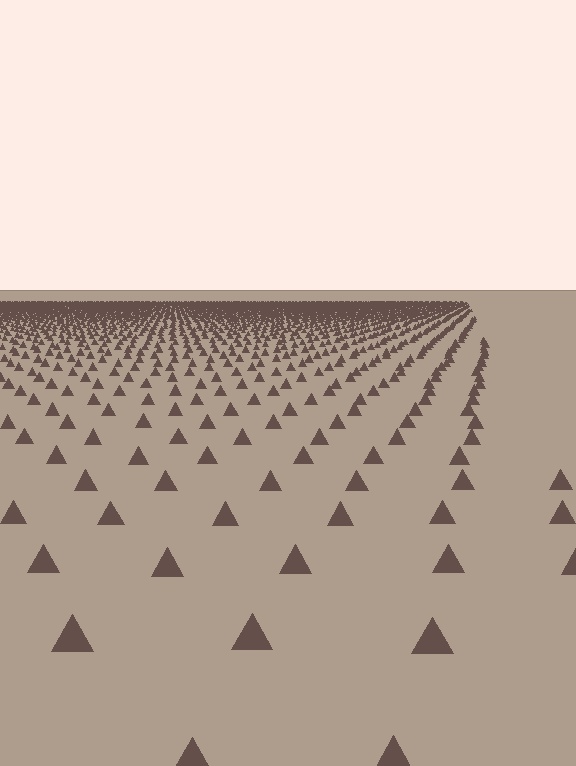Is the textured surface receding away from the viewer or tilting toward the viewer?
The surface is receding away from the viewer. Texture elements get smaller and denser toward the top.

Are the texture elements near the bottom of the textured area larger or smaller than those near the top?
Larger. Near the bottom, elements are closer to the viewer and appear at a bigger on-screen size.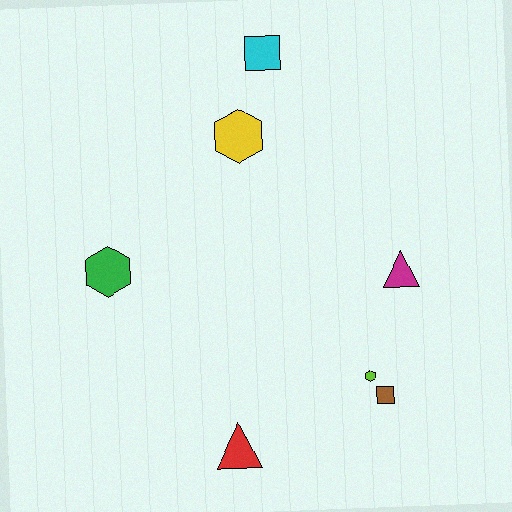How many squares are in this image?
There are 2 squares.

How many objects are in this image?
There are 7 objects.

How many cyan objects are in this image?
There is 1 cyan object.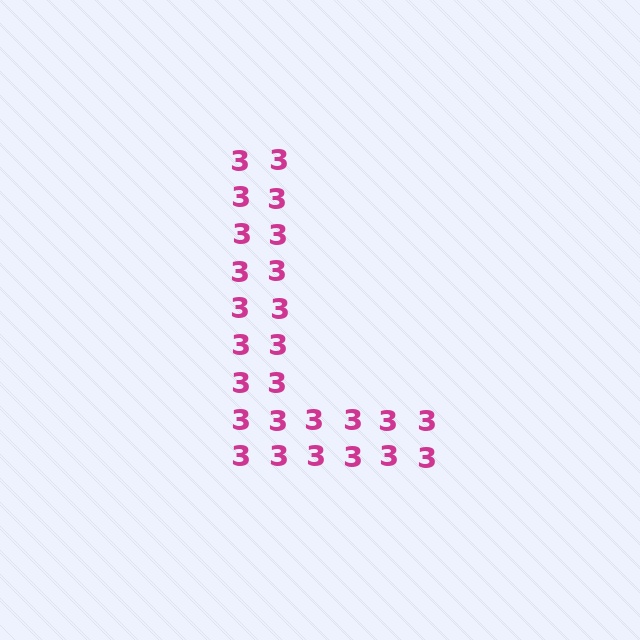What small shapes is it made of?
It is made of small digit 3's.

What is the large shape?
The large shape is the letter L.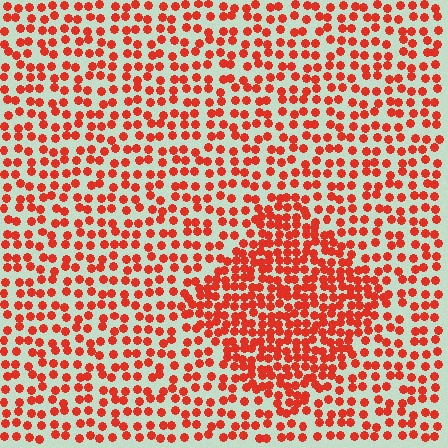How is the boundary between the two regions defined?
The boundary is defined by a change in element density (approximately 1.8x ratio). All elements are the same color, size, and shape.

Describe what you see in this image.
The image contains small red elements arranged at two different densities. A diamond-shaped region is visible where the elements are more densely packed than the surrounding area.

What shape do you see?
I see a diamond.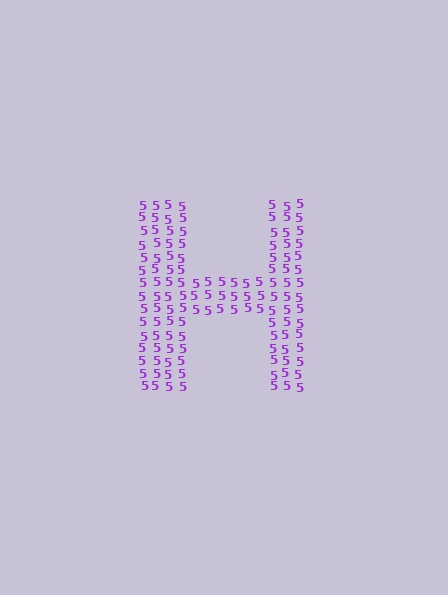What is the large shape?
The large shape is the letter H.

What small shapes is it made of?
It is made of small digit 5's.